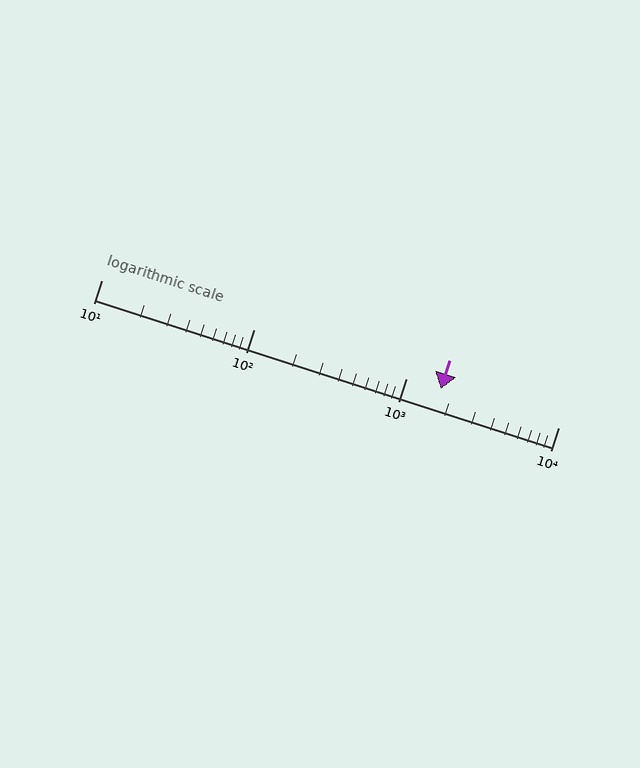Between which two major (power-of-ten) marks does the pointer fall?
The pointer is between 1000 and 10000.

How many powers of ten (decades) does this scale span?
The scale spans 3 decades, from 10 to 10000.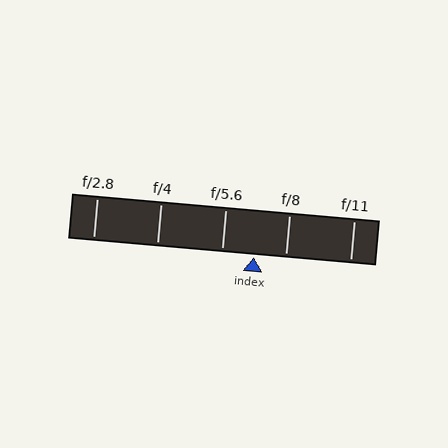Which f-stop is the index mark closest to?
The index mark is closest to f/8.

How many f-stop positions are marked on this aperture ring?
There are 5 f-stop positions marked.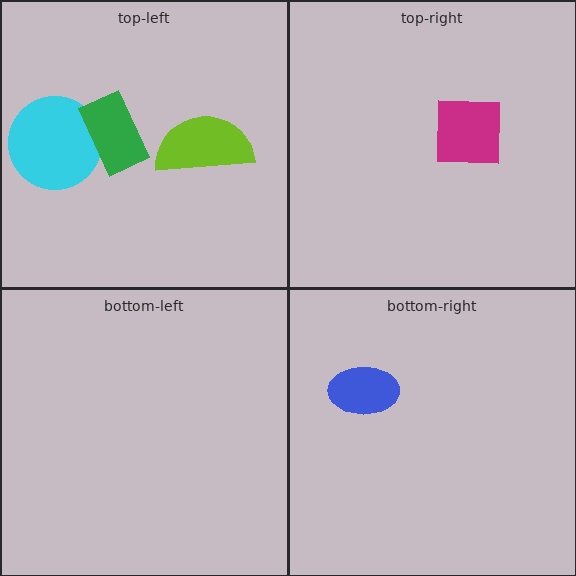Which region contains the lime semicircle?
The top-left region.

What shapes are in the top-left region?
The cyan circle, the lime semicircle, the green rectangle.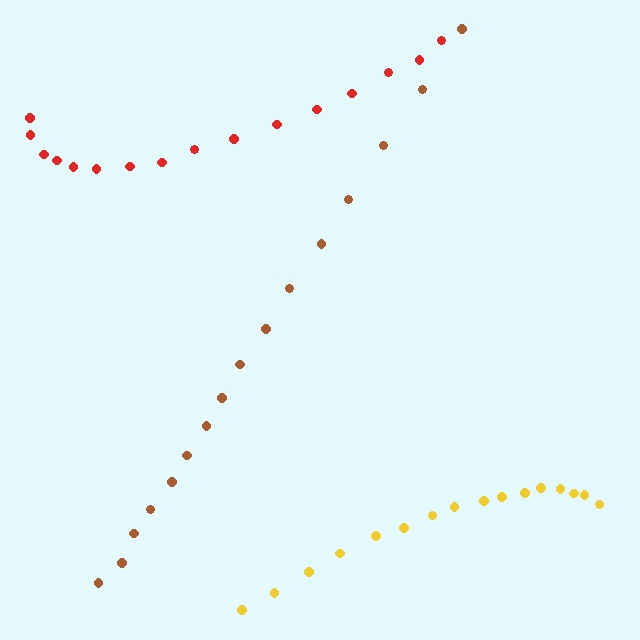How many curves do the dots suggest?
There are 3 distinct paths.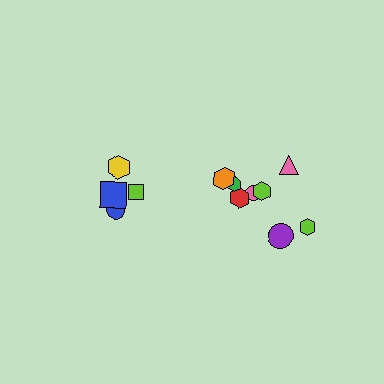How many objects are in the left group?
There are 5 objects.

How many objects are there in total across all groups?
There are 13 objects.